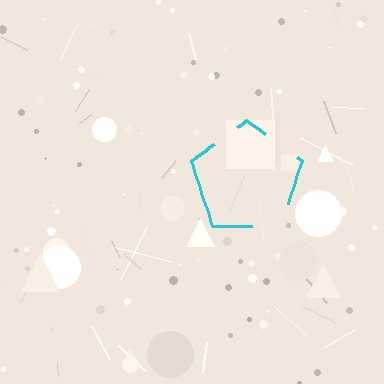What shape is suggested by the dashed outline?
The dashed outline suggests a pentagon.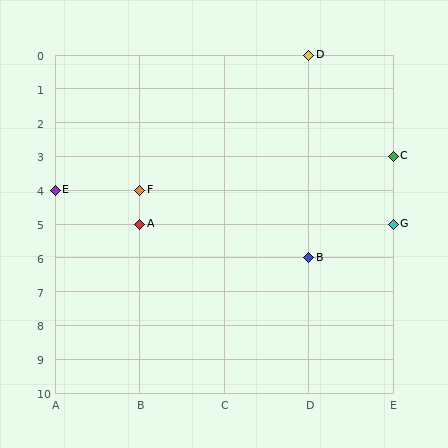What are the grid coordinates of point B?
Point B is at grid coordinates (D, 6).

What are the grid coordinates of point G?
Point G is at grid coordinates (E, 5).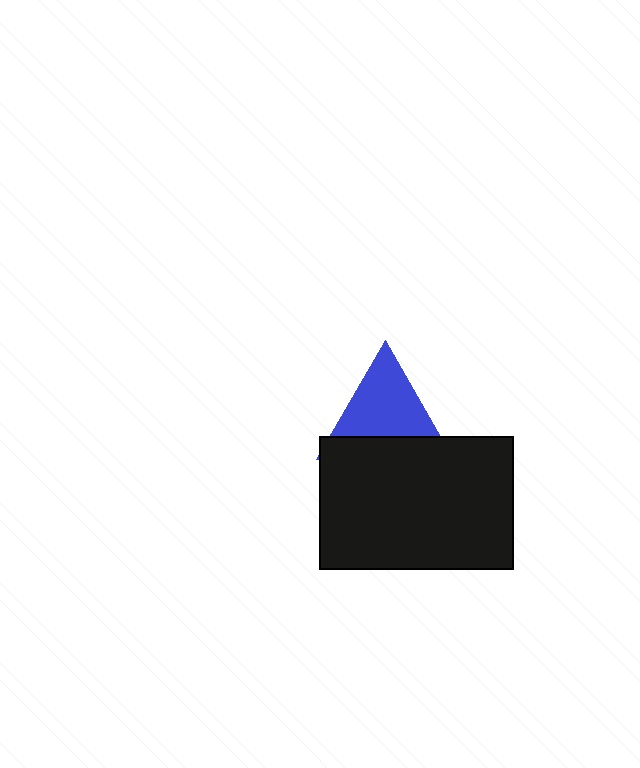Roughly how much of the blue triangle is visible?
About half of it is visible (roughly 64%).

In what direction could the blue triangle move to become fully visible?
The blue triangle could move up. That would shift it out from behind the black rectangle entirely.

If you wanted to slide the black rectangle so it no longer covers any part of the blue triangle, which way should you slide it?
Slide it down — that is the most direct way to separate the two shapes.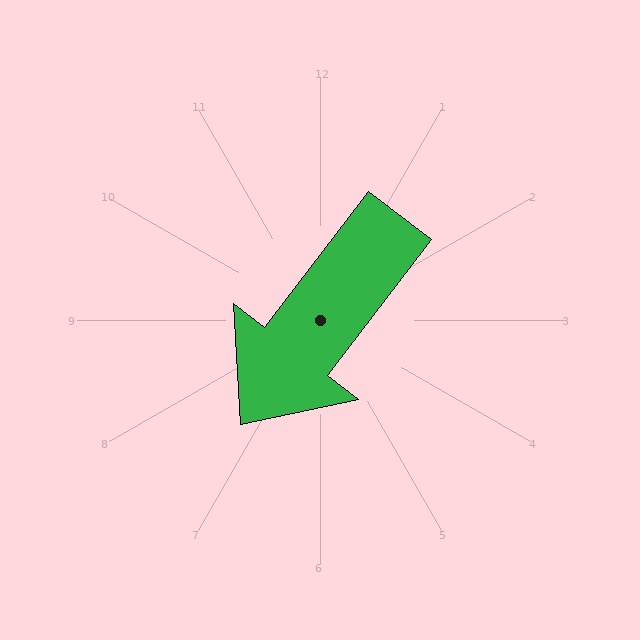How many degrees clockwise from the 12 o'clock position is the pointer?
Approximately 217 degrees.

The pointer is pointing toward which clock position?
Roughly 7 o'clock.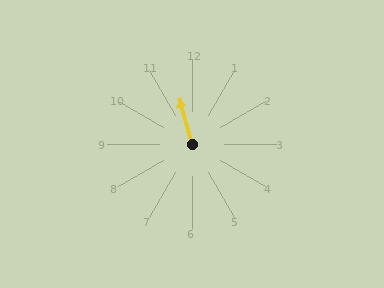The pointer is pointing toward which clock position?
Roughly 11 o'clock.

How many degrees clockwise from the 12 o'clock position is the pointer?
Approximately 344 degrees.